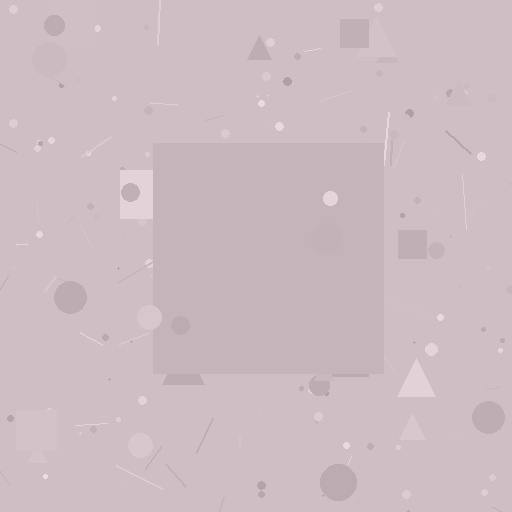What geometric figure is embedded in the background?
A square is embedded in the background.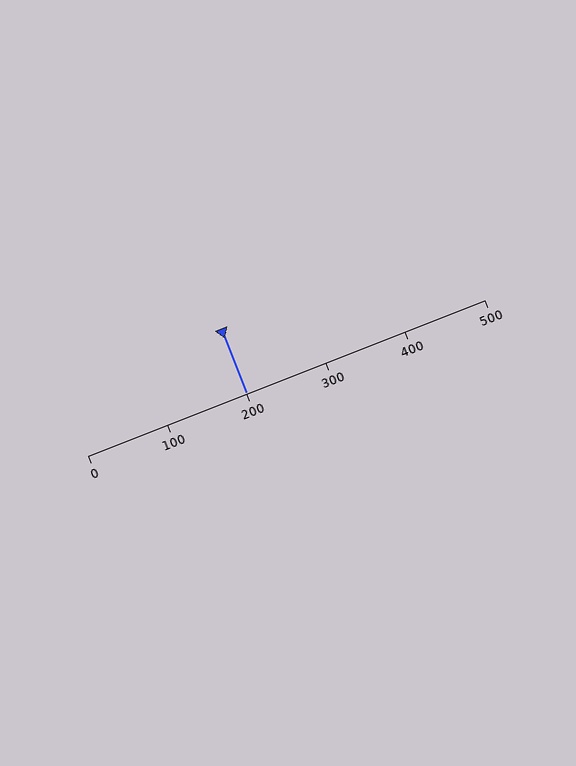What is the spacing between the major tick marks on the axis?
The major ticks are spaced 100 apart.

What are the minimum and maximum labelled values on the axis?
The axis runs from 0 to 500.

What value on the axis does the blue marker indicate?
The marker indicates approximately 200.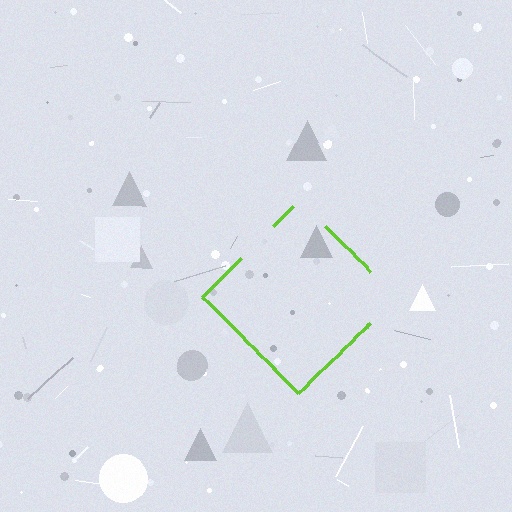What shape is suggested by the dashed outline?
The dashed outline suggests a diamond.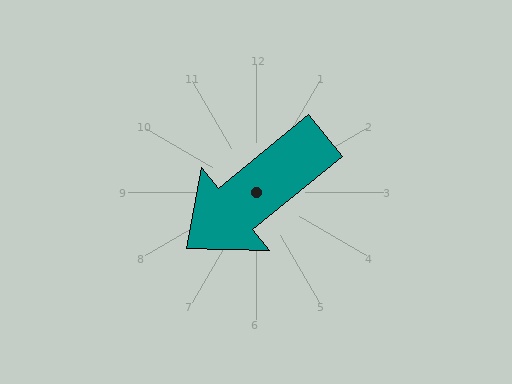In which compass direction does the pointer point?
Southwest.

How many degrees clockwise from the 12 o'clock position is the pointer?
Approximately 231 degrees.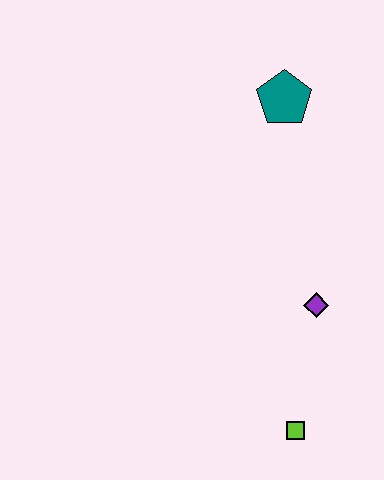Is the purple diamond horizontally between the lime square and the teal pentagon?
No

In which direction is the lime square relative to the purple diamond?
The lime square is below the purple diamond.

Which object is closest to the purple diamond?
The lime square is closest to the purple diamond.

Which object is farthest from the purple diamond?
The teal pentagon is farthest from the purple diamond.